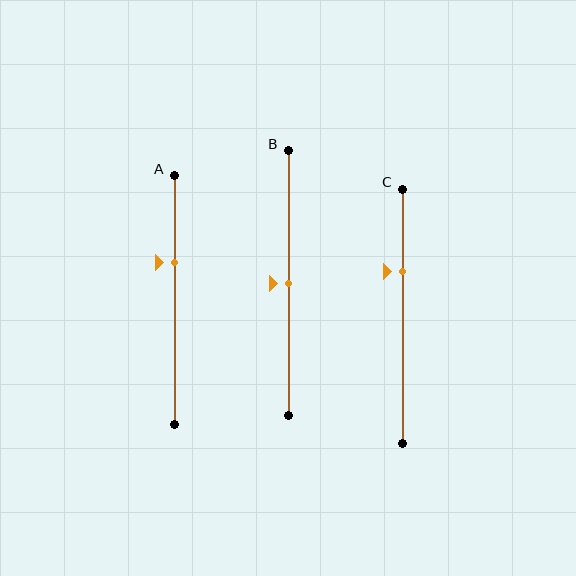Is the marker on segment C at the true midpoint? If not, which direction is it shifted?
No, the marker on segment C is shifted upward by about 17% of the segment length.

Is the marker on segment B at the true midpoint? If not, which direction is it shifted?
Yes, the marker on segment B is at the true midpoint.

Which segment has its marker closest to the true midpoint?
Segment B has its marker closest to the true midpoint.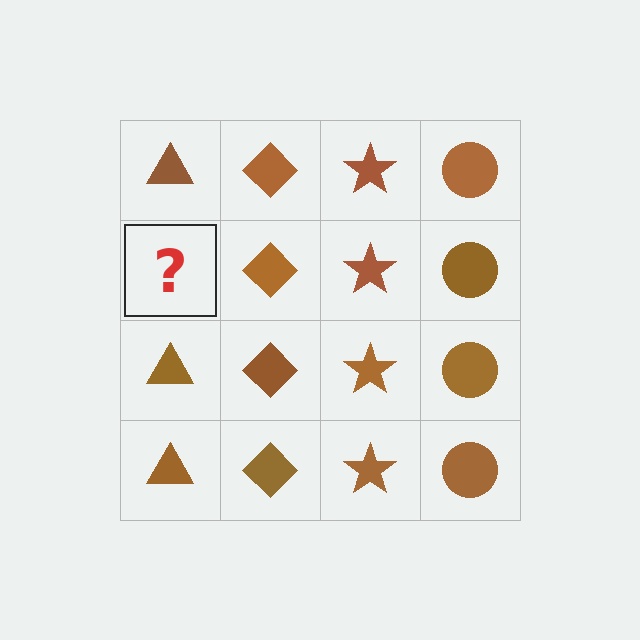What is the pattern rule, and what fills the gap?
The rule is that each column has a consistent shape. The gap should be filled with a brown triangle.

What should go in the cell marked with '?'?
The missing cell should contain a brown triangle.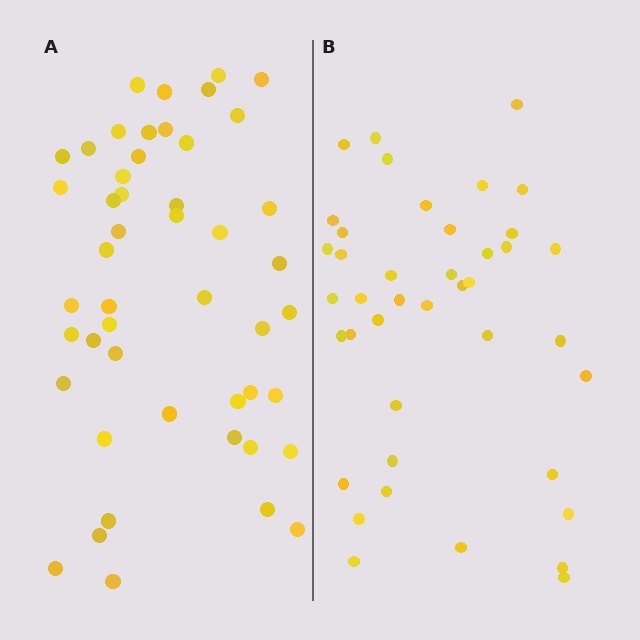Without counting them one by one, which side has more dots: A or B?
Region A (the left region) has more dots.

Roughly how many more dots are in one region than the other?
Region A has roughly 8 or so more dots than region B.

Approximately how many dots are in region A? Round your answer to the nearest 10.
About 50 dots. (The exact count is 48, which rounds to 50.)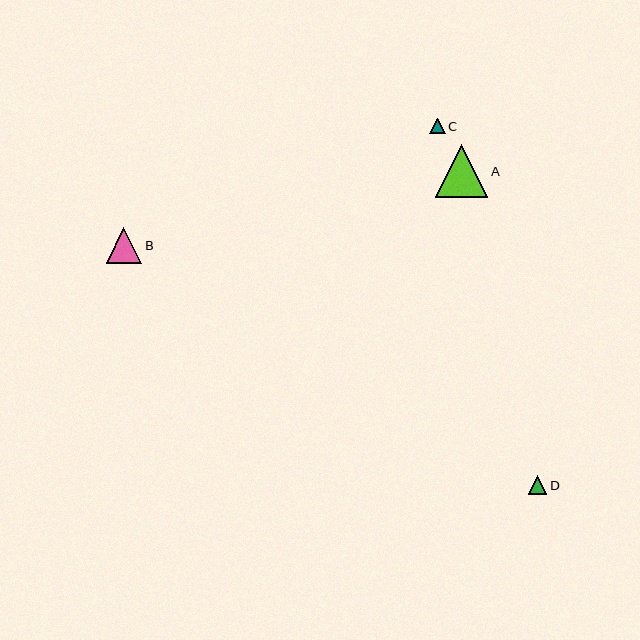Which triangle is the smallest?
Triangle C is the smallest with a size of approximately 15 pixels.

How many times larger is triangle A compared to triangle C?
Triangle A is approximately 3.4 times the size of triangle C.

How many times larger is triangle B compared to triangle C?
Triangle B is approximately 2.3 times the size of triangle C.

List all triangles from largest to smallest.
From largest to smallest: A, B, D, C.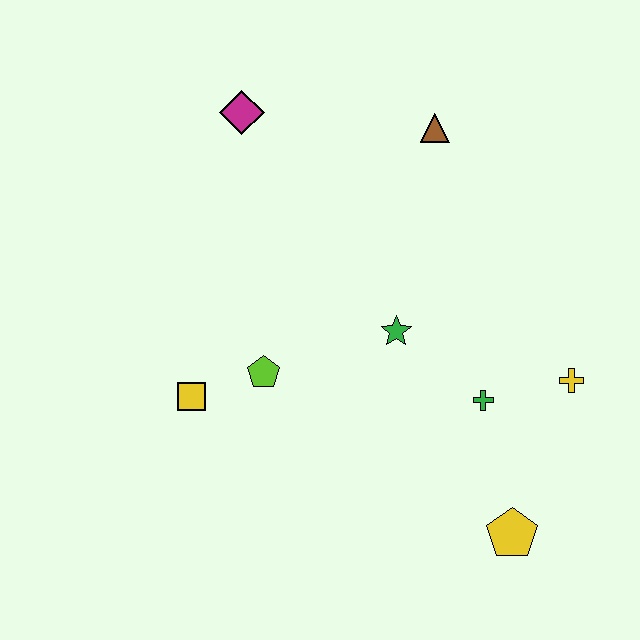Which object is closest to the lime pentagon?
The yellow square is closest to the lime pentagon.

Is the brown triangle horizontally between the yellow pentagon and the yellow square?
Yes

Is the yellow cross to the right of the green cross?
Yes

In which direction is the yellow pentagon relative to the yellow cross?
The yellow pentagon is below the yellow cross.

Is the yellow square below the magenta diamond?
Yes